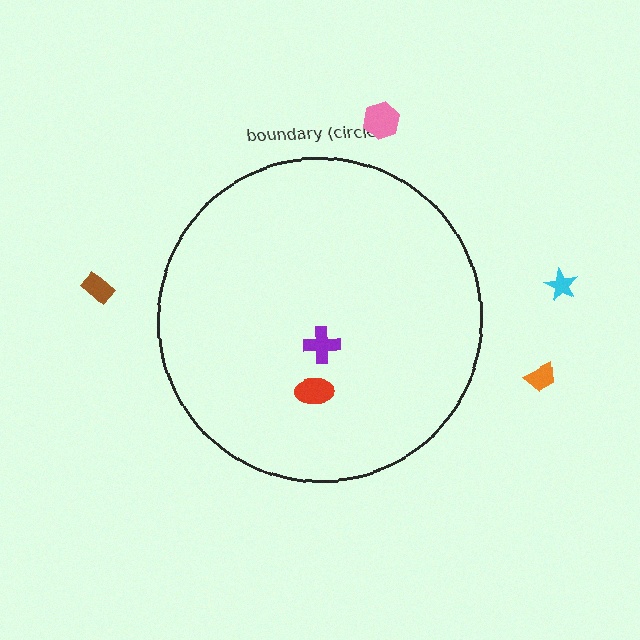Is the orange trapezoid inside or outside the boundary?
Outside.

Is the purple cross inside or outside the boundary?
Inside.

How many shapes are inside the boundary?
2 inside, 4 outside.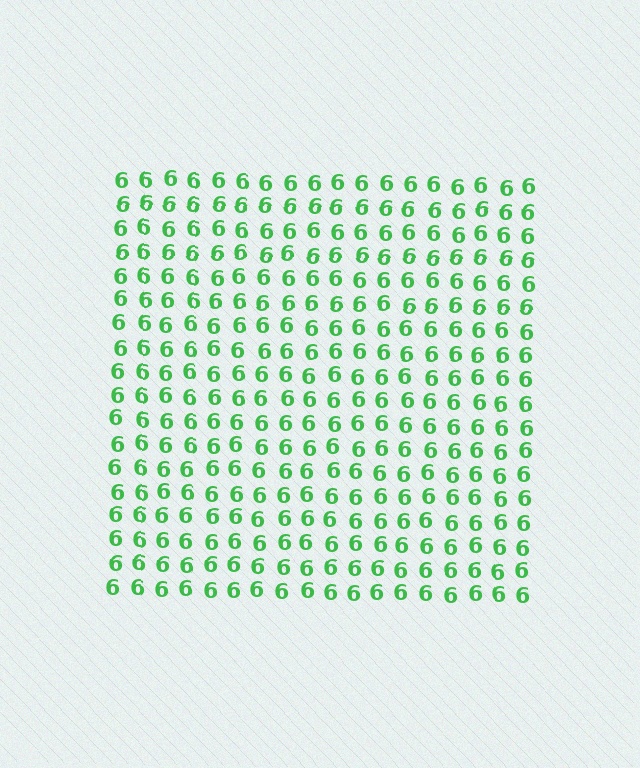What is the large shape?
The large shape is a square.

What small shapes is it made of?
It is made of small digit 6's.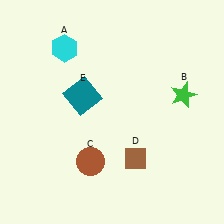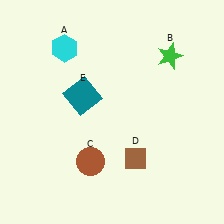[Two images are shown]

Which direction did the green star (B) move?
The green star (B) moved up.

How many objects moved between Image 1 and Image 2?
1 object moved between the two images.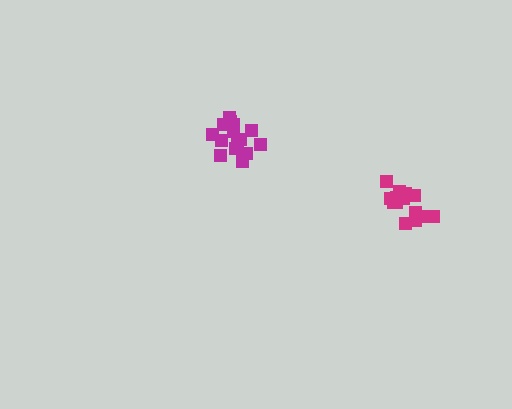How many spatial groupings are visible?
There are 2 spatial groupings.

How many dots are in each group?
Group 1: 15 dots, Group 2: 15 dots (30 total).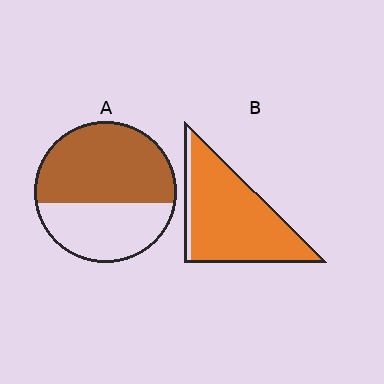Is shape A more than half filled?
Yes.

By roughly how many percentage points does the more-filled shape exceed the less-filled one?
By roughly 30 percentage points (B over A).